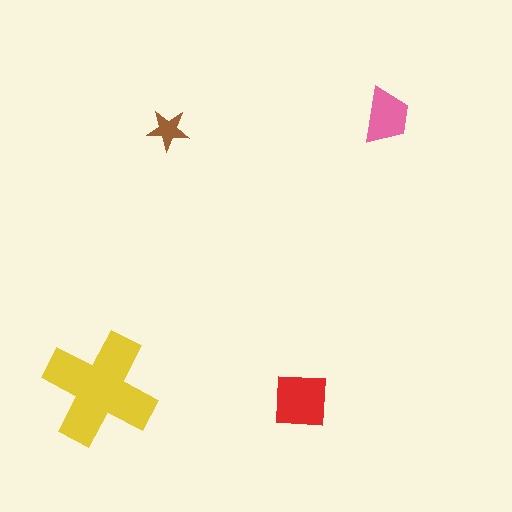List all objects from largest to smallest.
The yellow cross, the red square, the pink trapezoid, the brown star.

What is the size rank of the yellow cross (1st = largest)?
1st.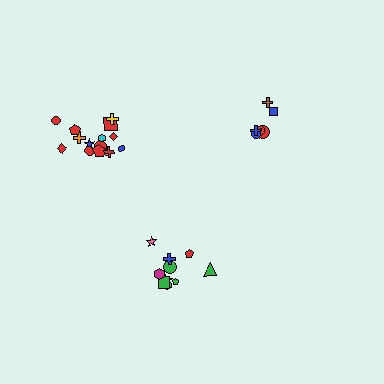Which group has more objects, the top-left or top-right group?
The top-left group.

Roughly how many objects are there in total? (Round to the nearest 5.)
Roughly 30 objects in total.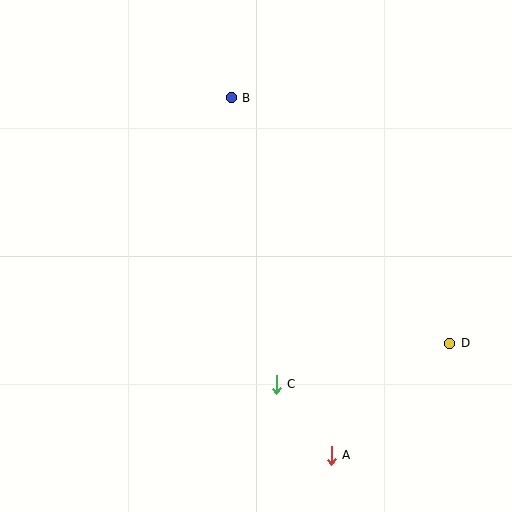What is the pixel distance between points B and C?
The distance between B and C is 290 pixels.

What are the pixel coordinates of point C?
Point C is at (276, 384).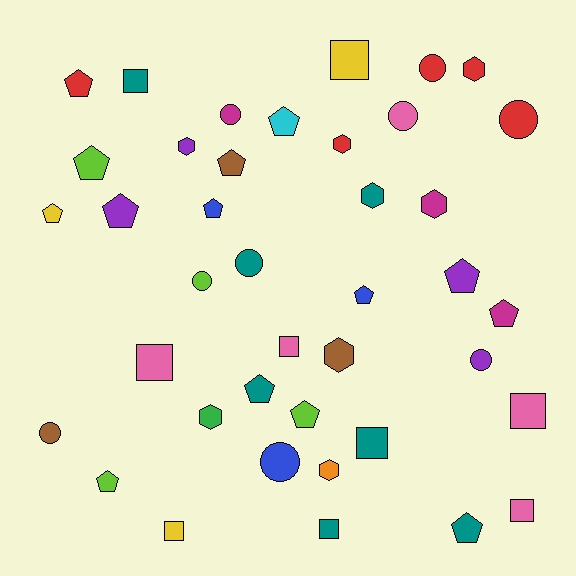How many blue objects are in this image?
There are 3 blue objects.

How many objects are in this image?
There are 40 objects.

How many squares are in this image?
There are 9 squares.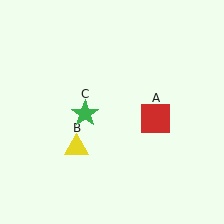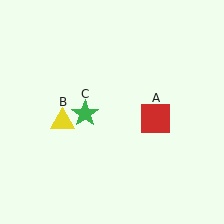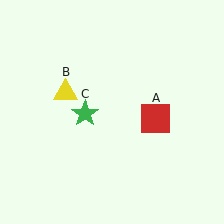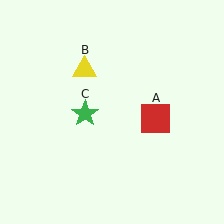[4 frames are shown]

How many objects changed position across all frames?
1 object changed position: yellow triangle (object B).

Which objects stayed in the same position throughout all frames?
Red square (object A) and green star (object C) remained stationary.